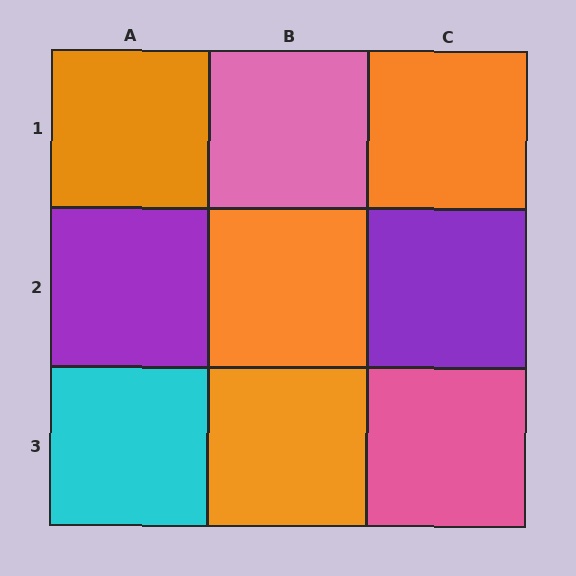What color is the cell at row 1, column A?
Orange.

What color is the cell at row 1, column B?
Pink.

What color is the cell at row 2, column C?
Purple.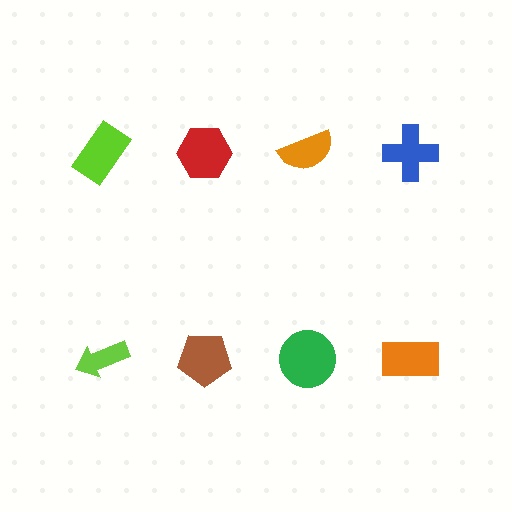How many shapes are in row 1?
4 shapes.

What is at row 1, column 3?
An orange semicircle.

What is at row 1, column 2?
A red hexagon.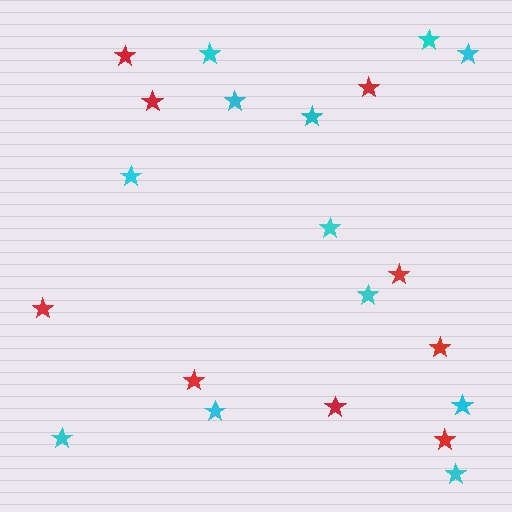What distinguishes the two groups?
There are 2 groups: one group of cyan stars (12) and one group of red stars (9).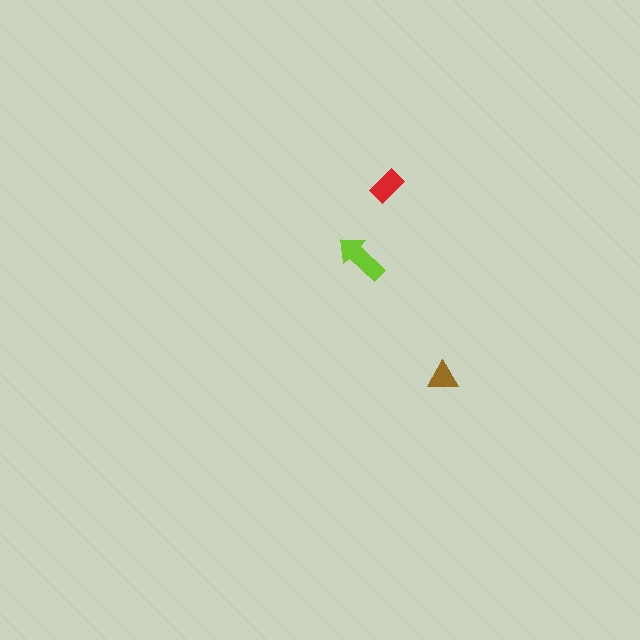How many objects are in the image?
There are 3 objects in the image.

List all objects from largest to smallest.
The lime arrow, the red rectangle, the brown triangle.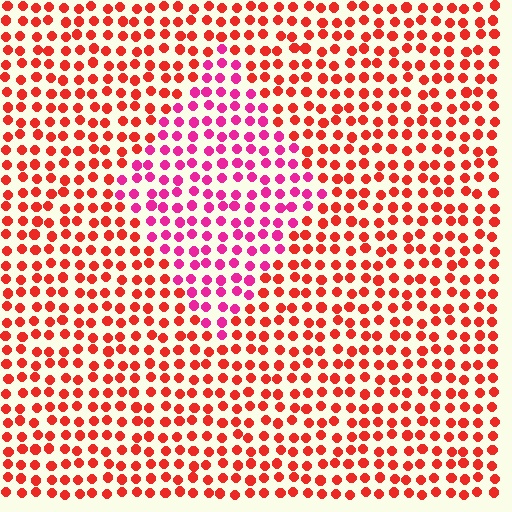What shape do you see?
I see a diamond.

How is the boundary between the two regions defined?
The boundary is defined purely by a slight shift in hue (about 39 degrees). Spacing, size, and orientation are identical on both sides.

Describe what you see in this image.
The image is filled with small red elements in a uniform arrangement. A diamond-shaped region is visible where the elements are tinted to a slightly different hue, forming a subtle color boundary.